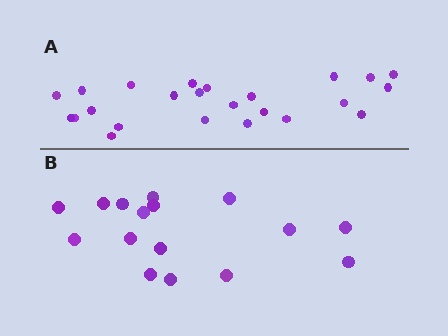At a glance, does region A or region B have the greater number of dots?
Region A (the top region) has more dots.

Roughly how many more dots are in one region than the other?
Region A has roughly 8 or so more dots than region B.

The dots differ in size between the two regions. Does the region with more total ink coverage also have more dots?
No. Region B has more total ink coverage because its dots are larger, but region A actually contains more individual dots. Total area can be misleading — the number of items is what matters here.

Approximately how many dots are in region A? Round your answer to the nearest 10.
About 20 dots. (The exact count is 24, which rounds to 20.)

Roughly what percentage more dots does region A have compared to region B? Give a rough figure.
About 50% more.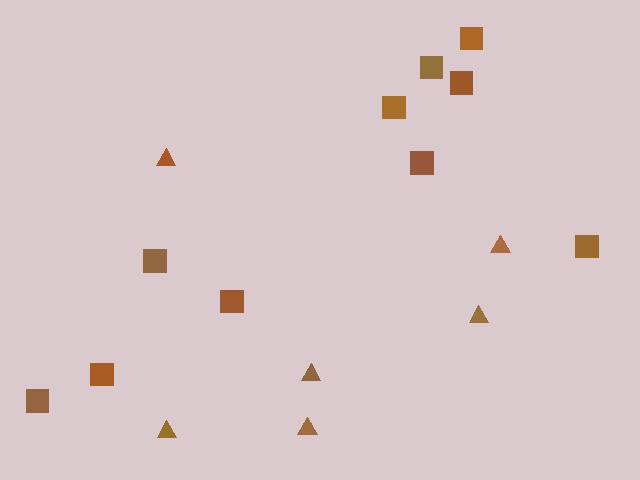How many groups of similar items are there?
There are 2 groups: one group of triangles (6) and one group of squares (10).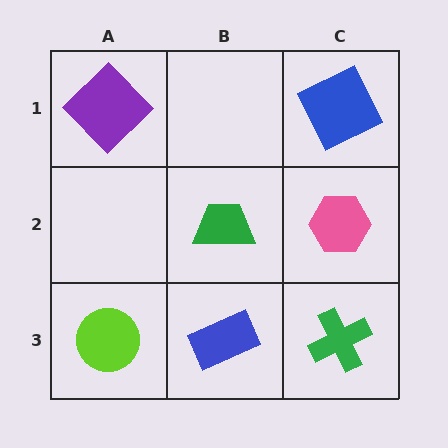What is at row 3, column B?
A blue rectangle.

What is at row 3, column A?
A lime circle.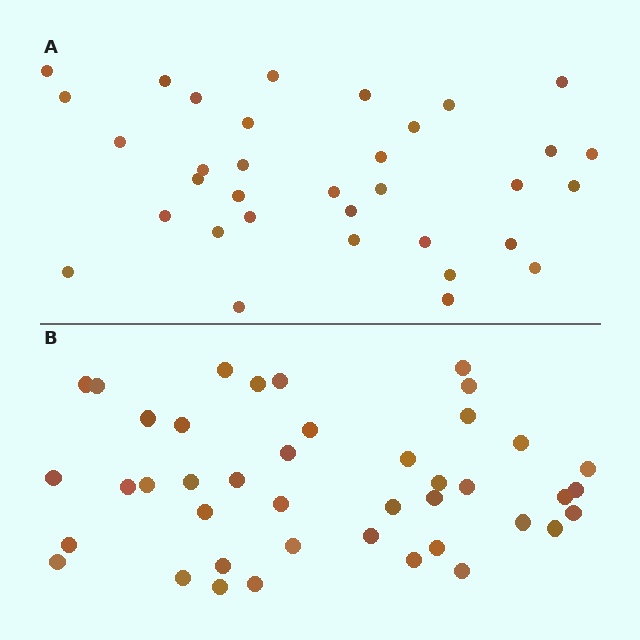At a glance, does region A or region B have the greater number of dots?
Region B (the bottom region) has more dots.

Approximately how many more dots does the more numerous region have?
Region B has roughly 8 or so more dots than region A.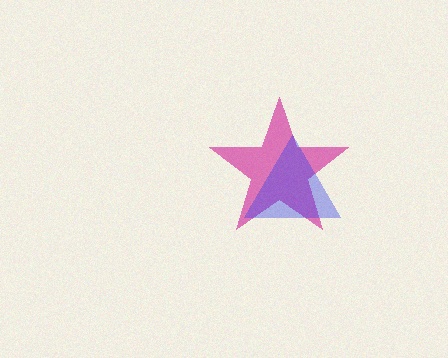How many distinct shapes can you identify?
There are 2 distinct shapes: a magenta star, a blue triangle.